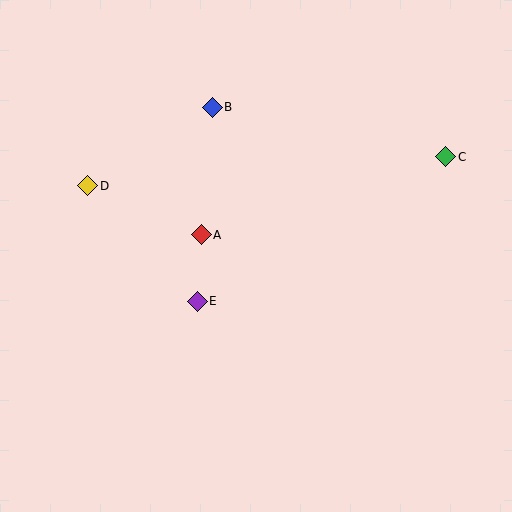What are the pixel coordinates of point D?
Point D is at (88, 186).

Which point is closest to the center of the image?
Point A at (201, 235) is closest to the center.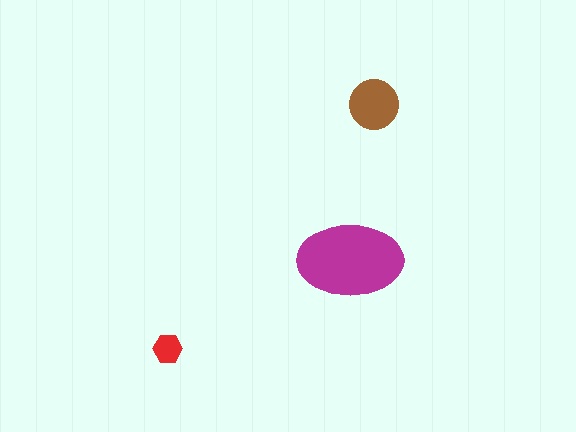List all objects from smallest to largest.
The red hexagon, the brown circle, the magenta ellipse.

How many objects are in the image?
There are 3 objects in the image.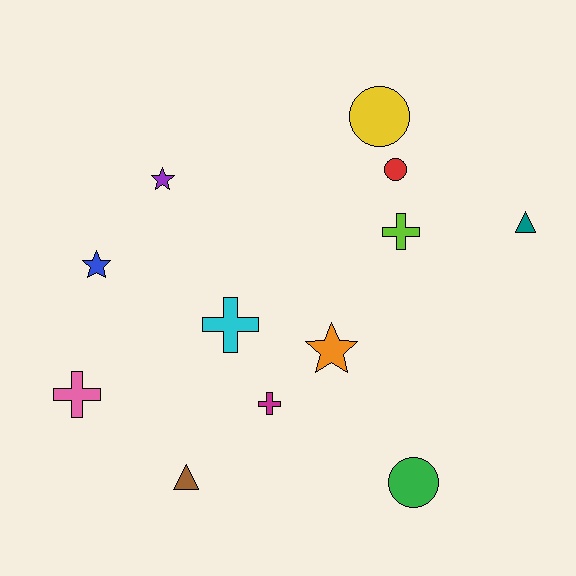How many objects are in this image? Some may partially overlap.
There are 12 objects.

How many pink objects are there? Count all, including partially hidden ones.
There is 1 pink object.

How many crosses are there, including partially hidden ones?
There are 4 crosses.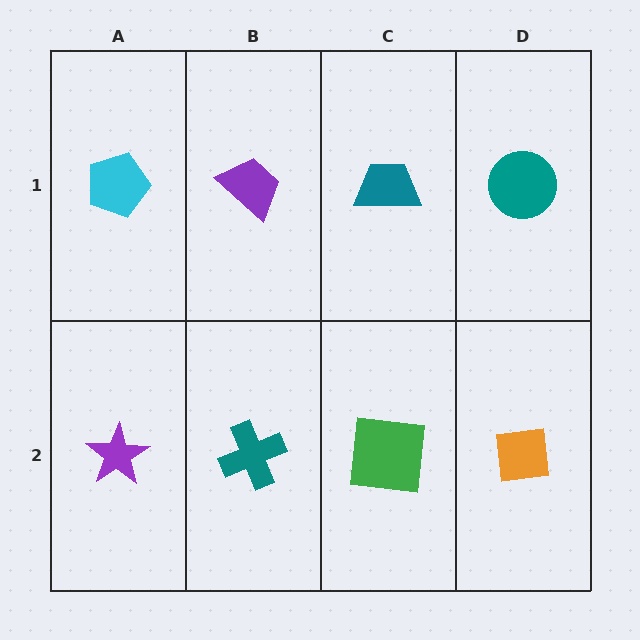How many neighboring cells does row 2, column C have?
3.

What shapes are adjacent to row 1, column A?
A purple star (row 2, column A), a purple trapezoid (row 1, column B).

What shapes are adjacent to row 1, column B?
A teal cross (row 2, column B), a cyan pentagon (row 1, column A), a teal trapezoid (row 1, column C).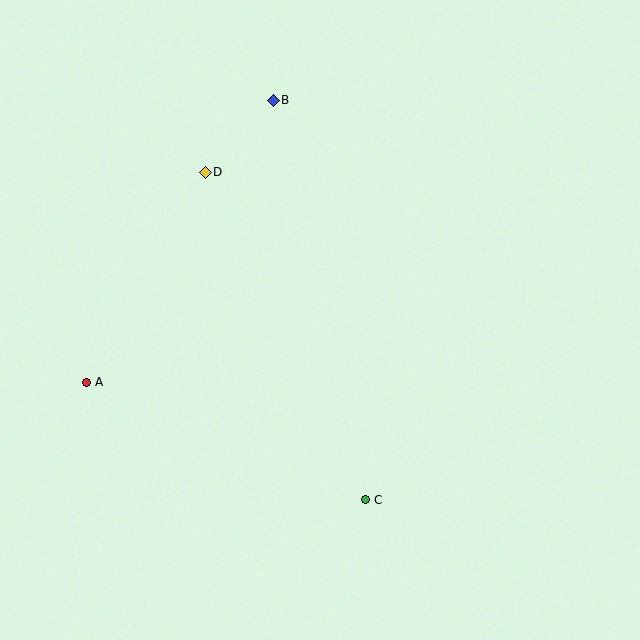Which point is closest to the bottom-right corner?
Point C is closest to the bottom-right corner.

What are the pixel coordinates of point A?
Point A is at (87, 382).